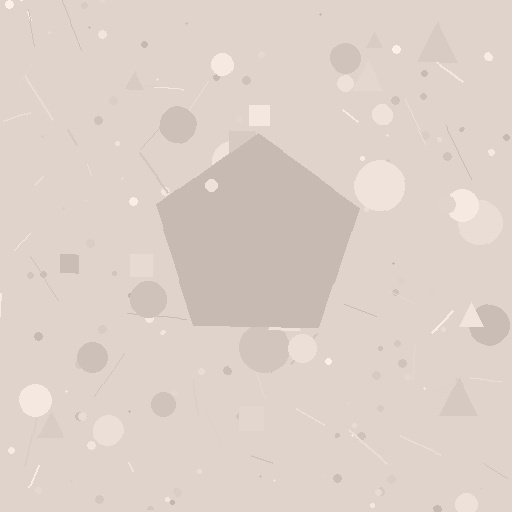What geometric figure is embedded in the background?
A pentagon is embedded in the background.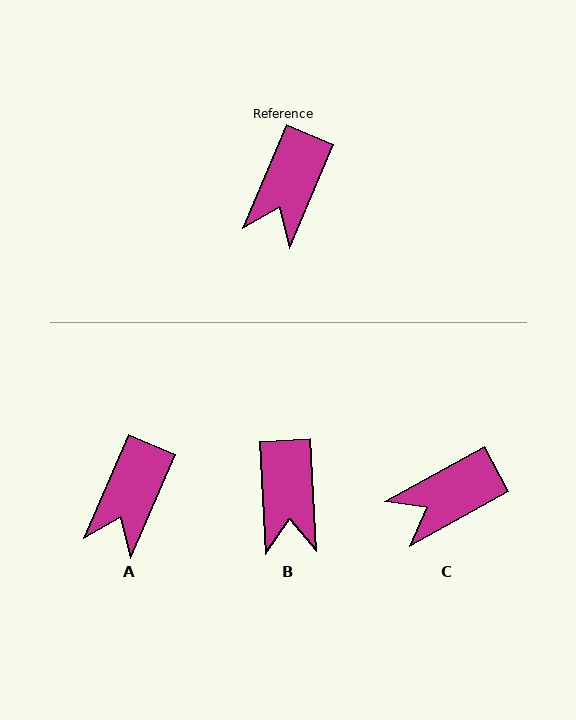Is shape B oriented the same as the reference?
No, it is off by about 26 degrees.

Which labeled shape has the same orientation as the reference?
A.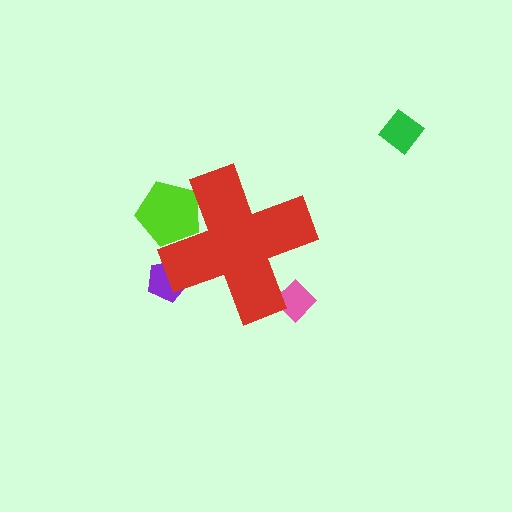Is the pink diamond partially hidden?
Yes, the pink diamond is partially hidden behind the red cross.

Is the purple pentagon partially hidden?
Yes, the purple pentagon is partially hidden behind the red cross.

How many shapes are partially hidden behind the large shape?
3 shapes are partially hidden.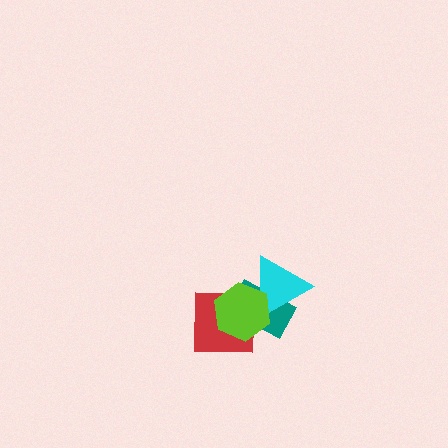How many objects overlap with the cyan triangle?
3 objects overlap with the cyan triangle.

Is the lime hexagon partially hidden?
No, no other shape covers it.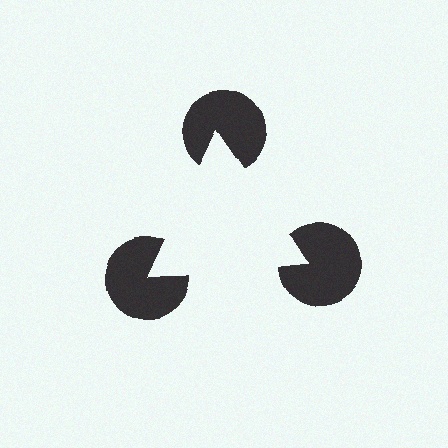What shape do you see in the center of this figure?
An illusory triangle — its edges are inferred from the aligned wedge cuts in the pac-man discs, not physically drawn.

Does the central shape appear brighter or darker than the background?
It typically appears slightly brighter than the background, even though no actual brightness change is drawn.